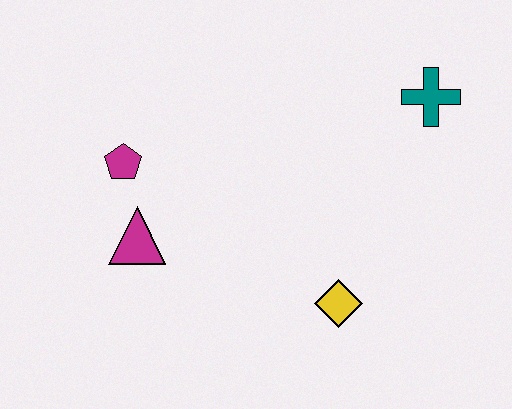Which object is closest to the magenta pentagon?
The magenta triangle is closest to the magenta pentagon.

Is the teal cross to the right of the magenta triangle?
Yes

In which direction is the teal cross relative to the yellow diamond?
The teal cross is above the yellow diamond.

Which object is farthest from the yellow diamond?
The magenta pentagon is farthest from the yellow diamond.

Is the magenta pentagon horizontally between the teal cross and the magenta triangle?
No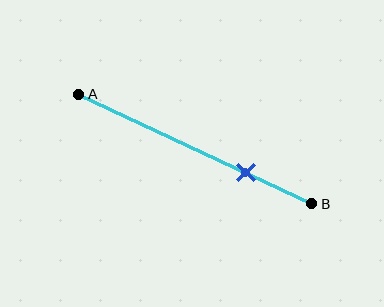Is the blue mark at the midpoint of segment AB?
No, the mark is at about 70% from A, not at the 50% midpoint.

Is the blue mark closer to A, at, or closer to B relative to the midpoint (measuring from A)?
The blue mark is closer to point B than the midpoint of segment AB.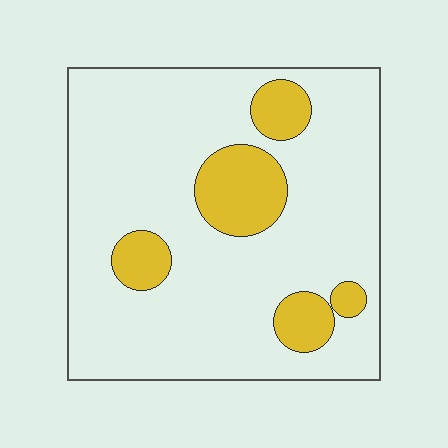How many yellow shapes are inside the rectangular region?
5.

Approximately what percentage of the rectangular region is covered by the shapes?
Approximately 15%.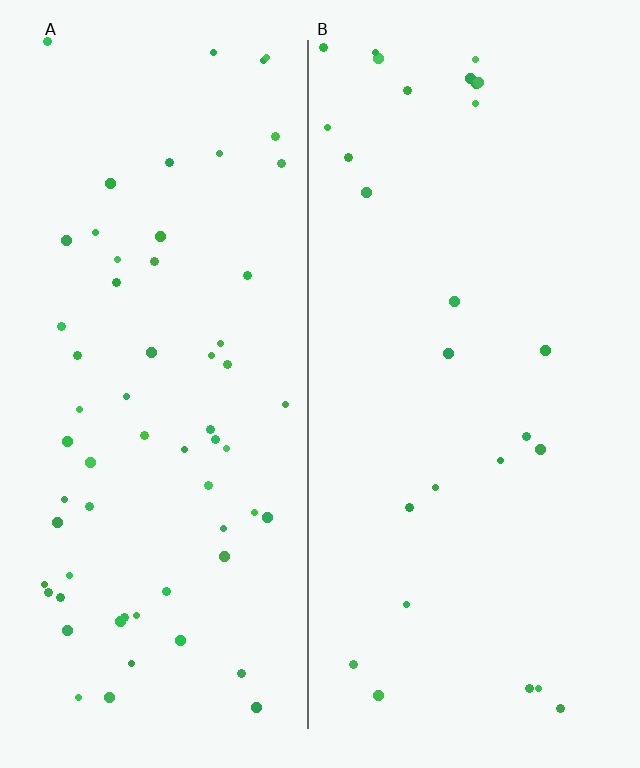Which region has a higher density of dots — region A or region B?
A (the left).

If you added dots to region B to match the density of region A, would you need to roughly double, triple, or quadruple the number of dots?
Approximately double.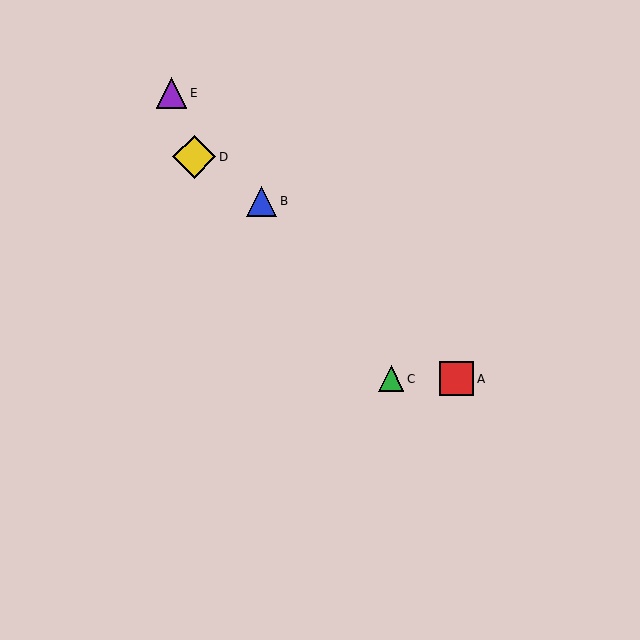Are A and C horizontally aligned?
Yes, both are at y≈379.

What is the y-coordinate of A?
Object A is at y≈379.